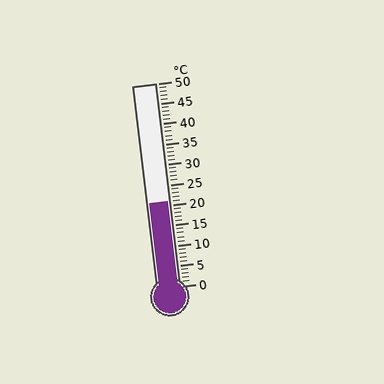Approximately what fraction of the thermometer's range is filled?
The thermometer is filled to approximately 40% of its range.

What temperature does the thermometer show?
The thermometer shows approximately 21°C.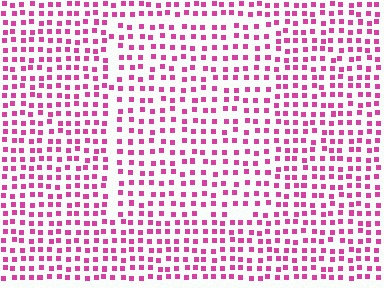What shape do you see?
I see a rectangle.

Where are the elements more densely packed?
The elements are more densely packed outside the rectangle boundary.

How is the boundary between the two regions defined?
The boundary is defined by a change in element density (approximately 1.3x ratio). All elements are the same color, size, and shape.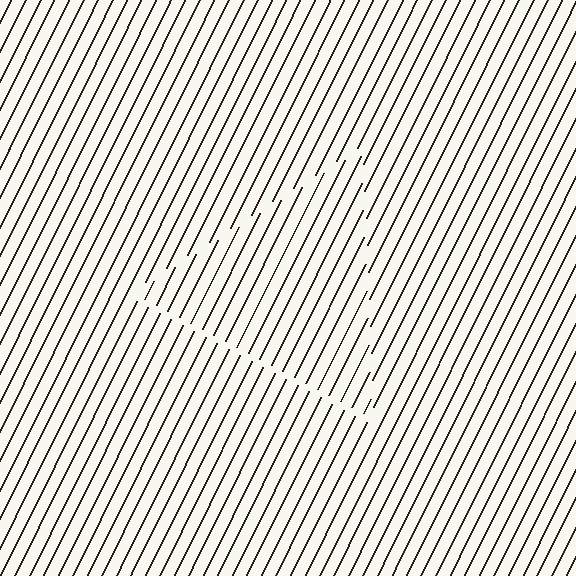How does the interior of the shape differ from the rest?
The interior of the shape contains the same grating, shifted by half a period — the contour is defined by the phase discontinuity where line-ends from the inner and outer gratings abut.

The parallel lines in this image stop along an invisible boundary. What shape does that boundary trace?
An illusory triangle. The interior of the shape contains the same grating, shifted by half a period — the contour is defined by the phase discontinuity where line-ends from the inner and outer gratings abut.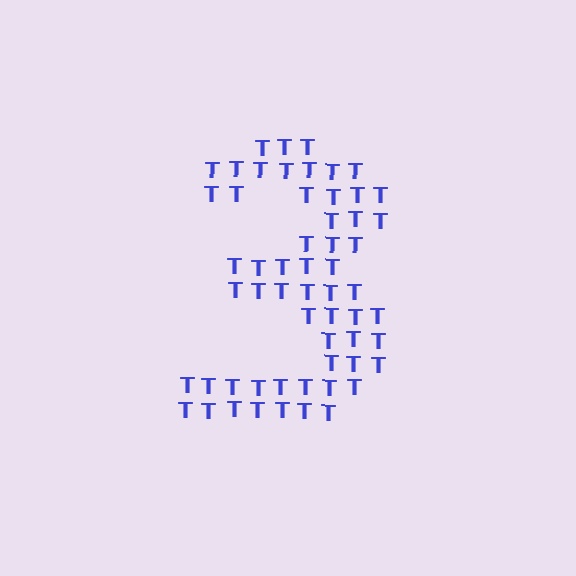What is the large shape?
The large shape is the digit 3.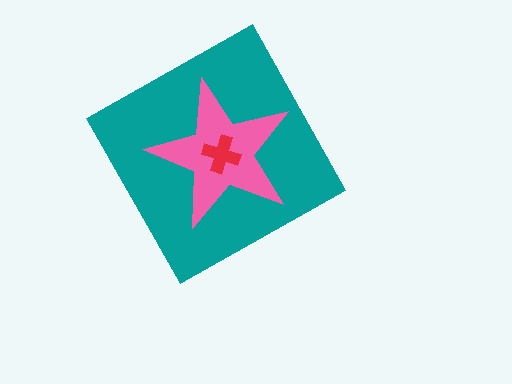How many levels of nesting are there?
3.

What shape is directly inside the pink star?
The red cross.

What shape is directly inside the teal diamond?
The pink star.